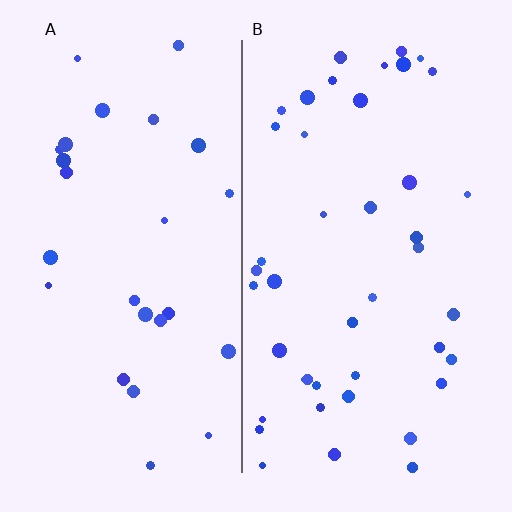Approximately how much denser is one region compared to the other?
Approximately 1.6× — region B over region A.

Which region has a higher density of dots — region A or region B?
B (the right).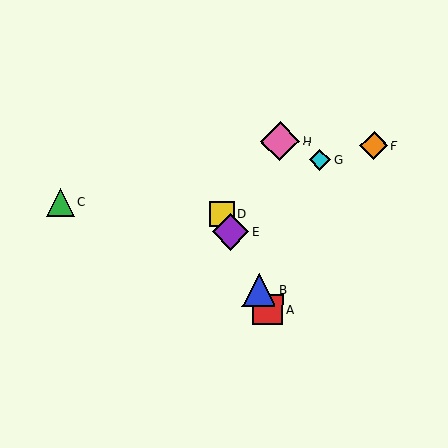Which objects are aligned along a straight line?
Objects A, B, D, E are aligned along a straight line.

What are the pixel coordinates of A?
Object A is at (268, 310).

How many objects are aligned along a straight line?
4 objects (A, B, D, E) are aligned along a straight line.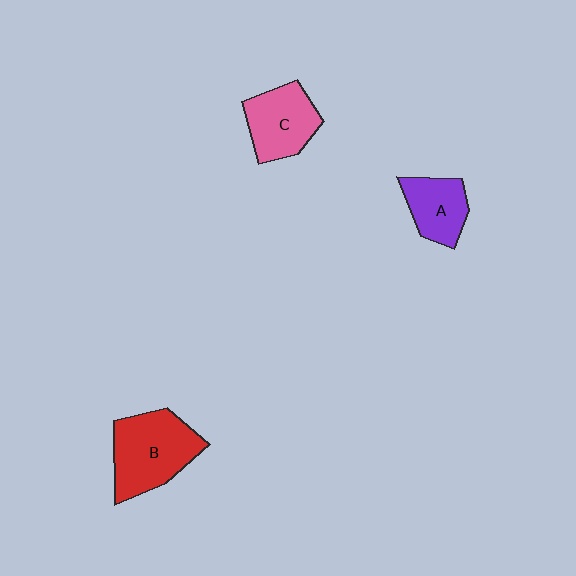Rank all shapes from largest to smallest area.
From largest to smallest: B (red), C (pink), A (purple).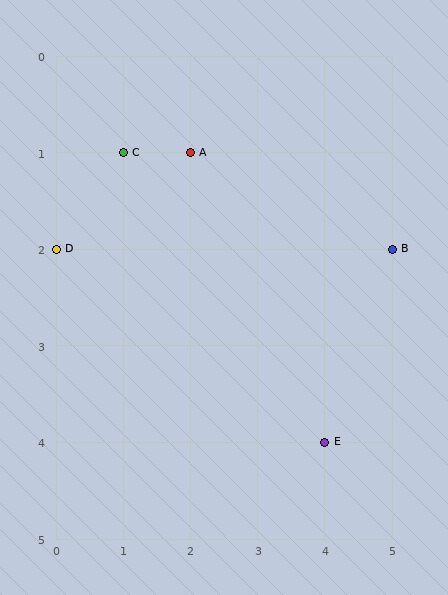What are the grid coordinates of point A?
Point A is at grid coordinates (2, 1).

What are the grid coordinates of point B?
Point B is at grid coordinates (5, 2).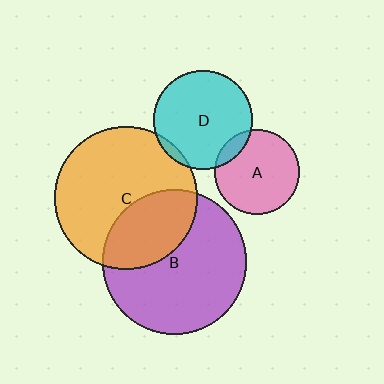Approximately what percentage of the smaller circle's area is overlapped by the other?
Approximately 5%.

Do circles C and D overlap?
Yes.